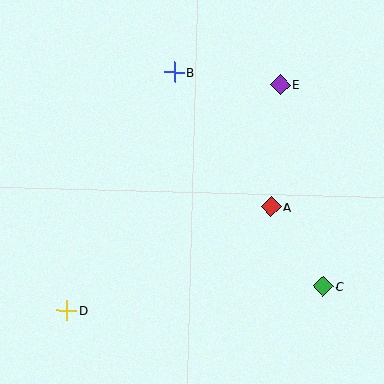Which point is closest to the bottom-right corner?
Point C is closest to the bottom-right corner.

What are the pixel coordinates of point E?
Point E is at (280, 84).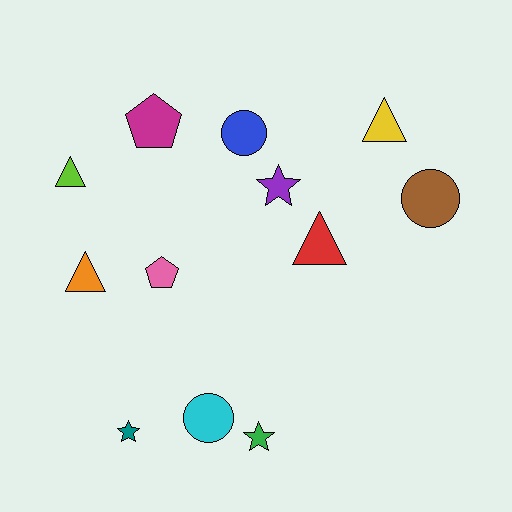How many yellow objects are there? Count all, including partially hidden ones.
There is 1 yellow object.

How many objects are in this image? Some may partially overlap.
There are 12 objects.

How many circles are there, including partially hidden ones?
There are 3 circles.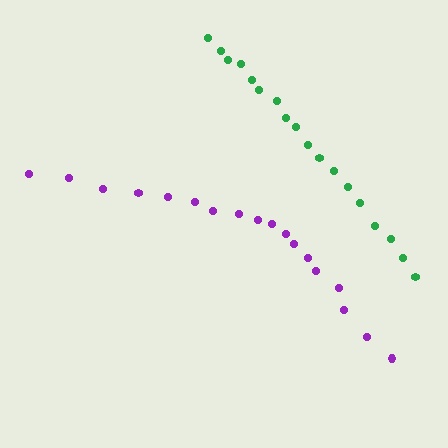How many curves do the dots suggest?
There are 2 distinct paths.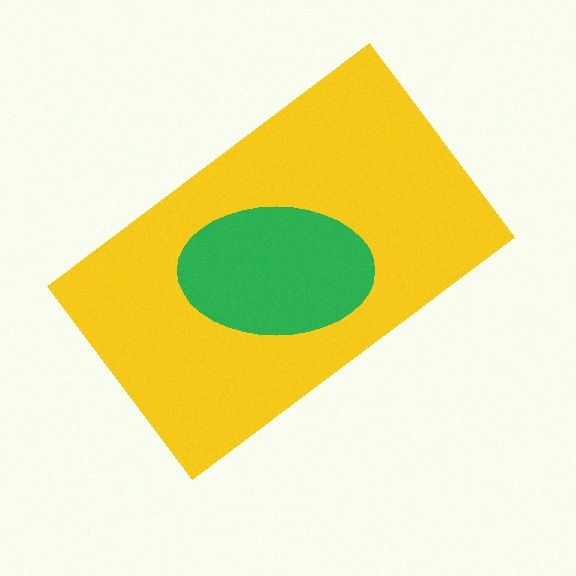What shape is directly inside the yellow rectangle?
The green ellipse.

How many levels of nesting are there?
2.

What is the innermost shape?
The green ellipse.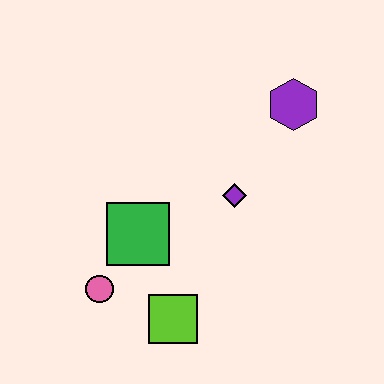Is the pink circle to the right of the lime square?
No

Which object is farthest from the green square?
The purple hexagon is farthest from the green square.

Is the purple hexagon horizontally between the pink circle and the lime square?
No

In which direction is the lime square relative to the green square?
The lime square is below the green square.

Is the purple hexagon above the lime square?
Yes